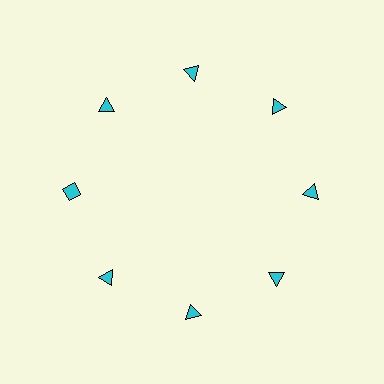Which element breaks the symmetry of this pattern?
The cyan diamond at roughly the 9 o'clock position breaks the symmetry. All other shapes are cyan triangles.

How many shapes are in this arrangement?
There are 8 shapes arranged in a ring pattern.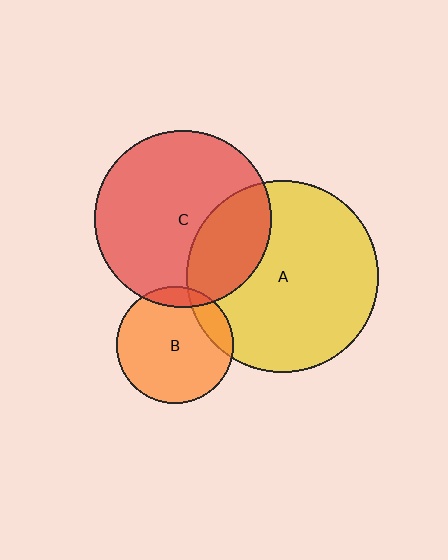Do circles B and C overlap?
Yes.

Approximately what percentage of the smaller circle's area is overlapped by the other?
Approximately 10%.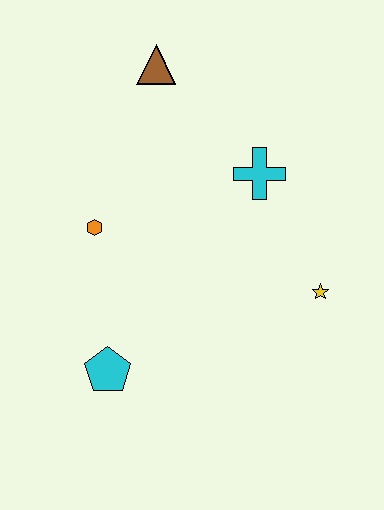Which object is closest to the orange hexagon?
The cyan pentagon is closest to the orange hexagon.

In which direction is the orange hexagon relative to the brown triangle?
The orange hexagon is below the brown triangle.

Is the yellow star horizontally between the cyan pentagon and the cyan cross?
No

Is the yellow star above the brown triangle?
No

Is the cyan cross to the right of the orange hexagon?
Yes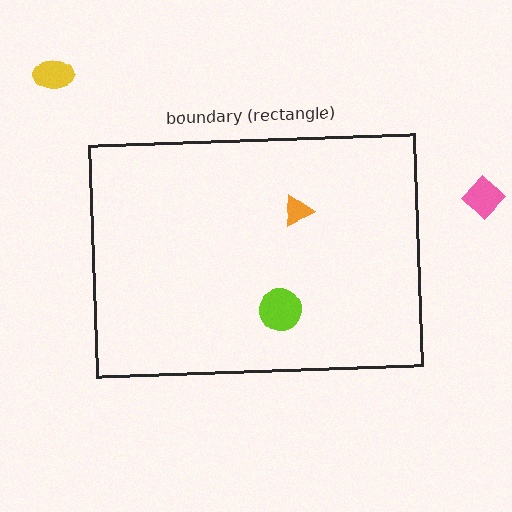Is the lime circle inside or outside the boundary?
Inside.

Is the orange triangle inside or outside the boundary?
Inside.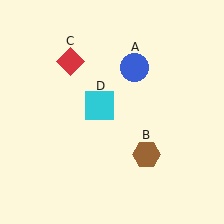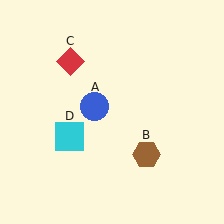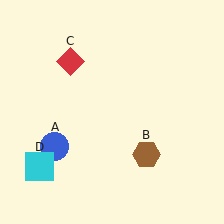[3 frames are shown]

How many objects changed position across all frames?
2 objects changed position: blue circle (object A), cyan square (object D).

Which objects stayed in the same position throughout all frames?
Brown hexagon (object B) and red diamond (object C) remained stationary.